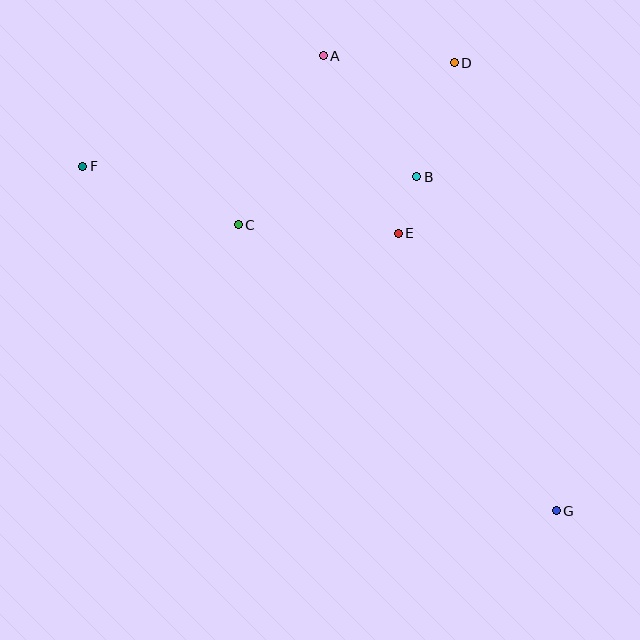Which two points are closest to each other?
Points B and E are closest to each other.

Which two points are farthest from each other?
Points F and G are farthest from each other.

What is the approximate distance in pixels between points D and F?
The distance between D and F is approximately 385 pixels.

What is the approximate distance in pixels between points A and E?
The distance between A and E is approximately 192 pixels.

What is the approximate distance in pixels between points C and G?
The distance between C and G is approximately 428 pixels.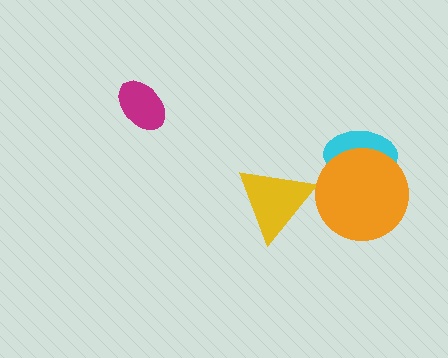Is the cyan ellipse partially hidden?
Yes, it is partially covered by another shape.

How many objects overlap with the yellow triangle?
0 objects overlap with the yellow triangle.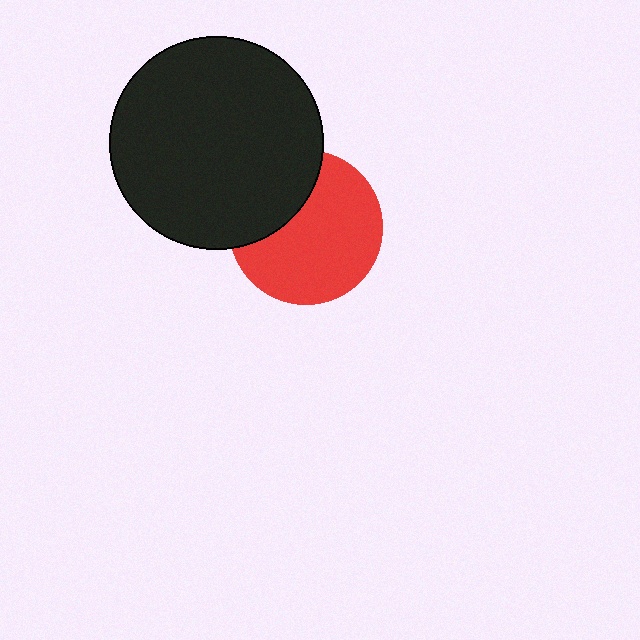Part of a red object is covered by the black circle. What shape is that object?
It is a circle.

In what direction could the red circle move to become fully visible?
The red circle could move toward the lower-right. That would shift it out from behind the black circle entirely.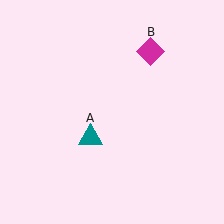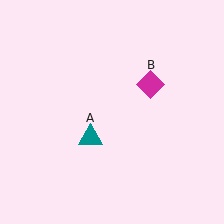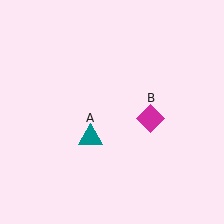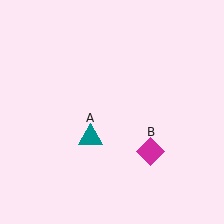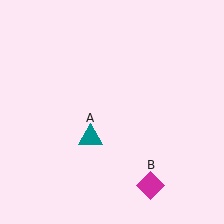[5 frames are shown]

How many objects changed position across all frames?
1 object changed position: magenta diamond (object B).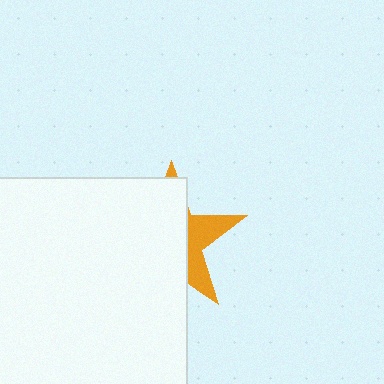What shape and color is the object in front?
The object in front is a white square.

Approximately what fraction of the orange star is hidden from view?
Roughly 69% of the orange star is hidden behind the white square.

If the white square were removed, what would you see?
You would see the complete orange star.